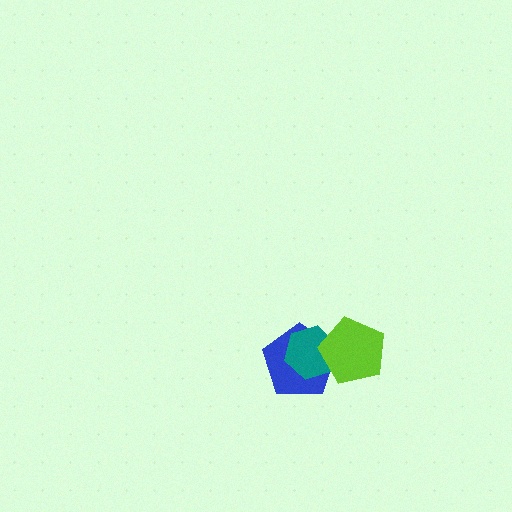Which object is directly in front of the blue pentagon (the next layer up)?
The teal hexagon is directly in front of the blue pentagon.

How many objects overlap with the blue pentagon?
2 objects overlap with the blue pentagon.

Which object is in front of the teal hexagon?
The lime pentagon is in front of the teal hexagon.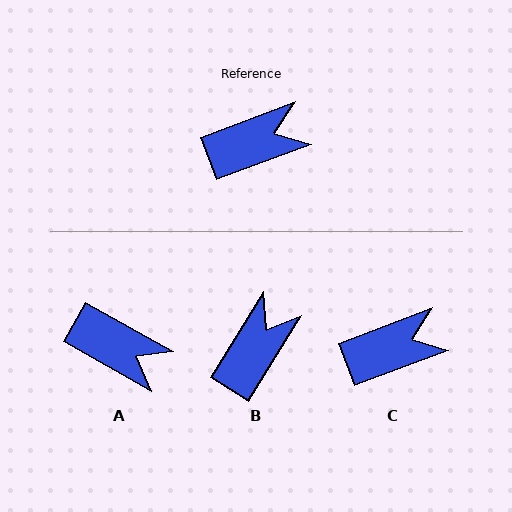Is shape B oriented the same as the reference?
No, it is off by about 38 degrees.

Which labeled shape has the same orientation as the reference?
C.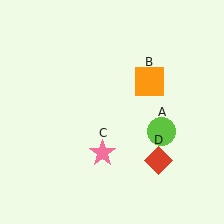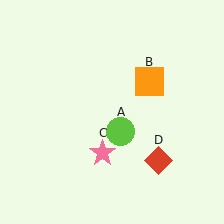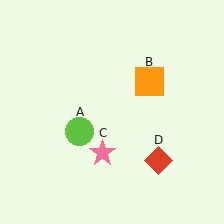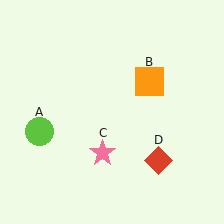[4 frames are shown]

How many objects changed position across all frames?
1 object changed position: lime circle (object A).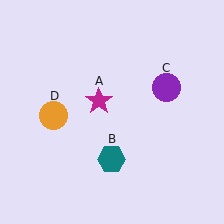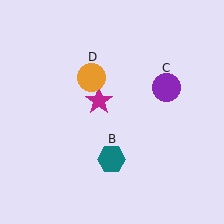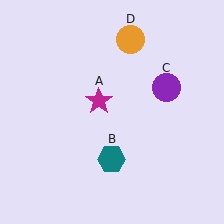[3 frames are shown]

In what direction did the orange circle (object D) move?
The orange circle (object D) moved up and to the right.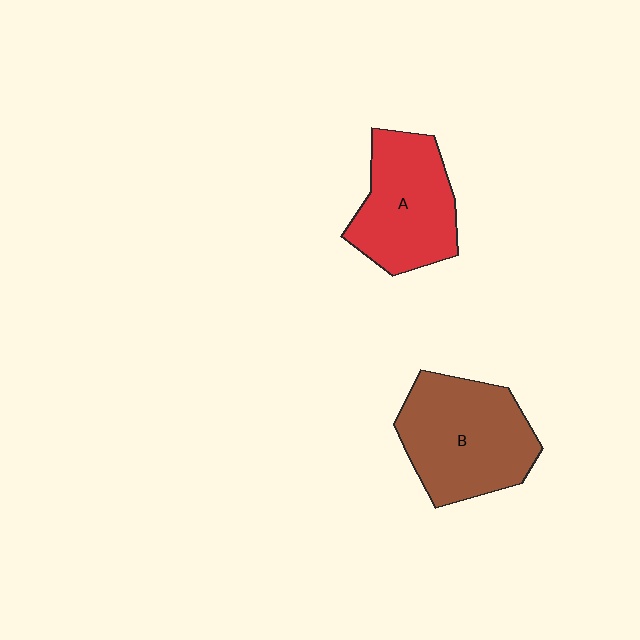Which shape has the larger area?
Shape B (brown).